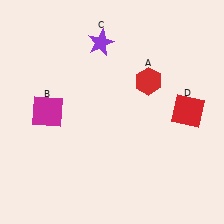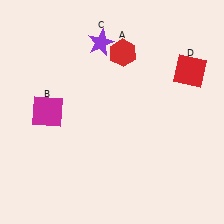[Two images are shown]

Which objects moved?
The objects that moved are: the red hexagon (A), the red square (D).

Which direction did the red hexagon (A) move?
The red hexagon (A) moved up.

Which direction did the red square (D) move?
The red square (D) moved up.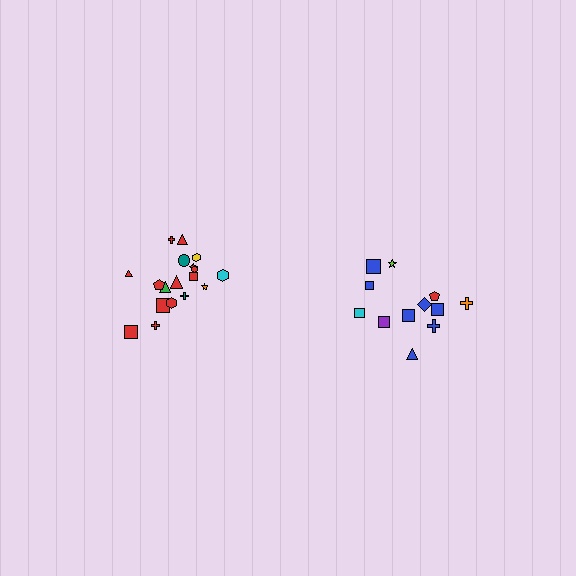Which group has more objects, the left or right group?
The left group.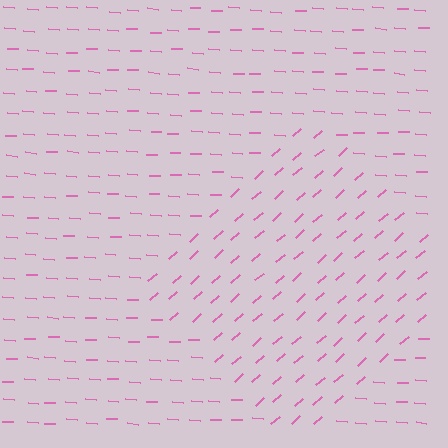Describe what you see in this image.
The image is filled with small pink line segments. A diamond region in the image has lines oriented differently from the surrounding lines, creating a visible texture boundary.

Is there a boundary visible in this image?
Yes, there is a texture boundary formed by a change in line orientation.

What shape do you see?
I see a diamond.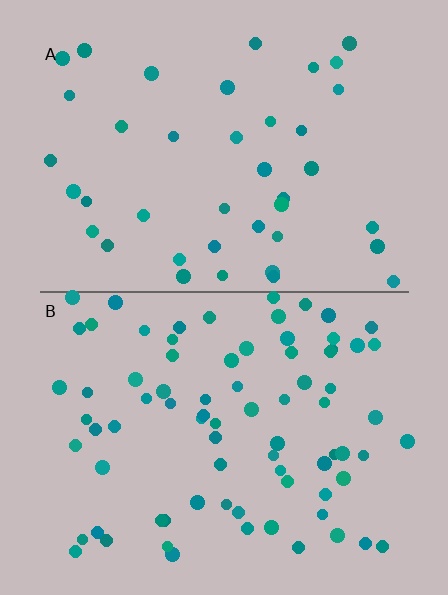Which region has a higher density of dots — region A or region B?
B (the bottom).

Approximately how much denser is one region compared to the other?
Approximately 2.0× — region B over region A.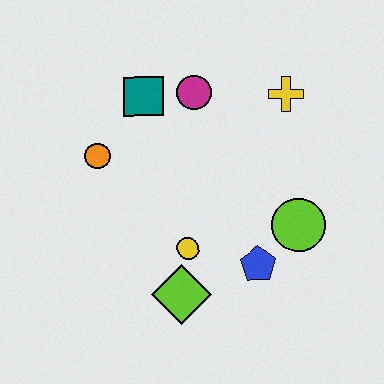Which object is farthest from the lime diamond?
The yellow cross is farthest from the lime diamond.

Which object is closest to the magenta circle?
The teal square is closest to the magenta circle.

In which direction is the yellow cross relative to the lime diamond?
The yellow cross is above the lime diamond.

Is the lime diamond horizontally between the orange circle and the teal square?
No